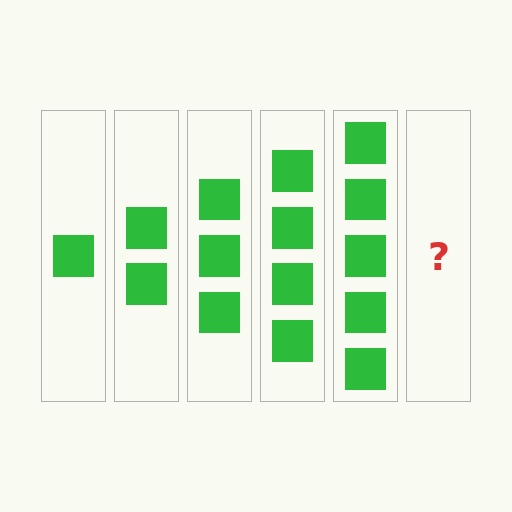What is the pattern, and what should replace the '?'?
The pattern is that each step adds one more square. The '?' should be 6 squares.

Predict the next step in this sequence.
The next step is 6 squares.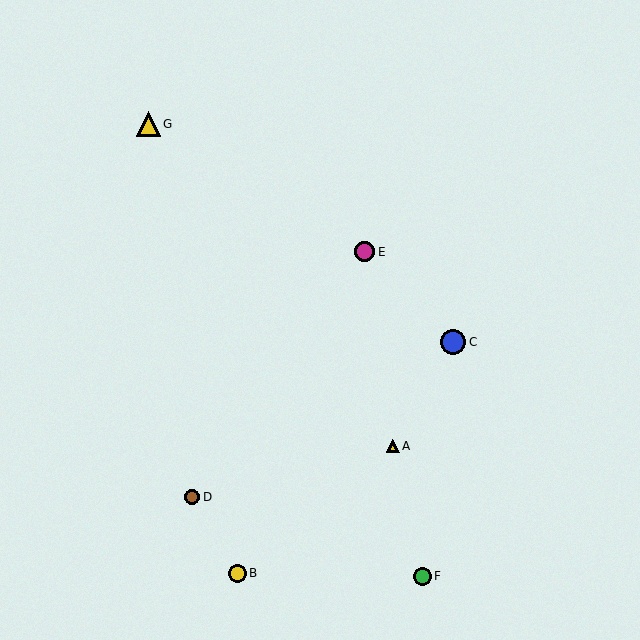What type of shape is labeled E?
Shape E is a magenta circle.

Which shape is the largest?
The blue circle (labeled C) is the largest.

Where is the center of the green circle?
The center of the green circle is at (423, 576).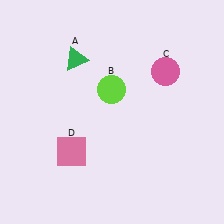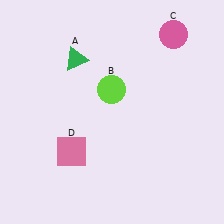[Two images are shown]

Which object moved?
The pink circle (C) moved up.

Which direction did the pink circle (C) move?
The pink circle (C) moved up.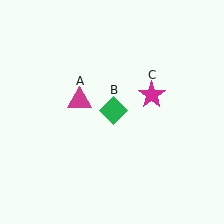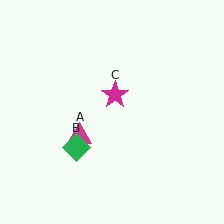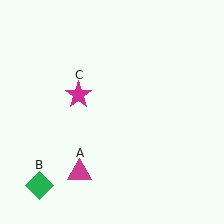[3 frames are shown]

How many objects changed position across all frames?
3 objects changed position: magenta triangle (object A), green diamond (object B), magenta star (object C).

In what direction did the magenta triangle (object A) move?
The magenta triangle (object A) moved down.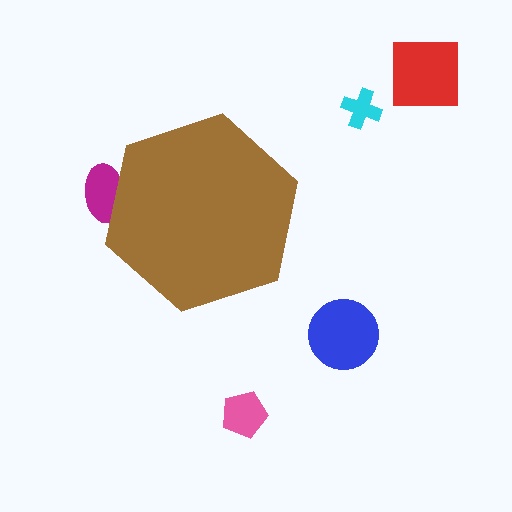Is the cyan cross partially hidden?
No, the cyan cross is fully visible.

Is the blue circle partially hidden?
No, the blue circle is fully visible.